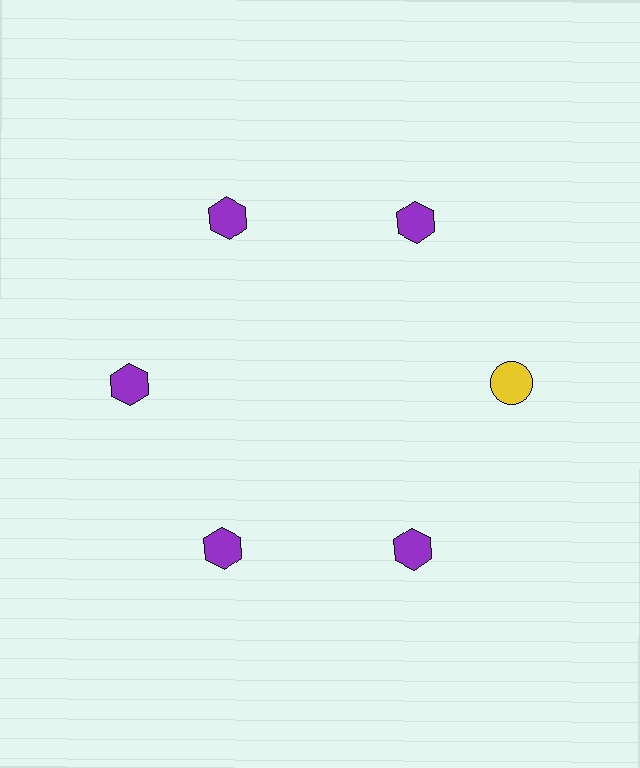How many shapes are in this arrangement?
There are 6 shapes arranged in a ring pattern.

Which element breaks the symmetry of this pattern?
The yellow circle at roughly the 3 o'clock position breaks the symmetry. All other shapes are purple hexagons.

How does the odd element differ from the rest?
It differs in both color (yellow instead of purple) and shape (circle instead of hexagon).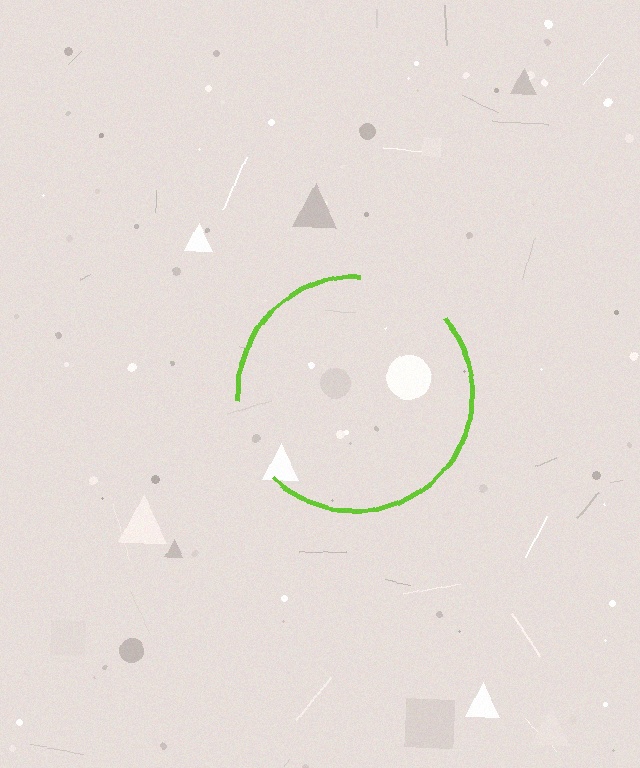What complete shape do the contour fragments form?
The contour fragments form a circle.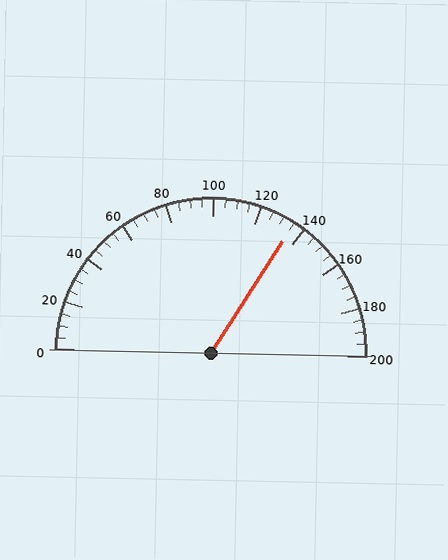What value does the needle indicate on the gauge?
The needle indicates approximately 135.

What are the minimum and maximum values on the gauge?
The gauge ranges from 0 to 200.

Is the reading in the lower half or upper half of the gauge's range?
The reading is in the upper half of the range (0 to 200).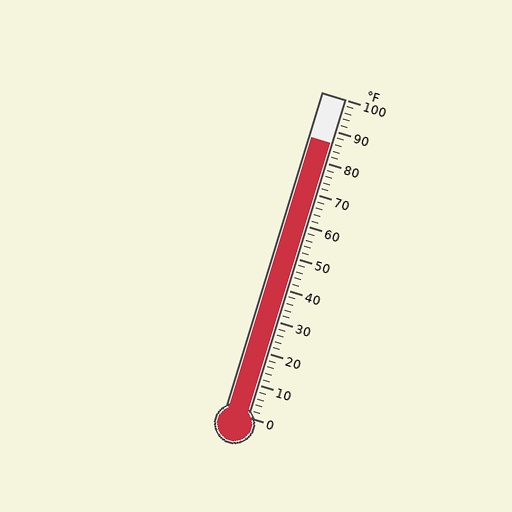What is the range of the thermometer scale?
The thermometer scale ranges from 0°F to 100°F.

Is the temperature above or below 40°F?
The temperature is above 40°F.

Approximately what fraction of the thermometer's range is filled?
The thermometer is filled to approximately 85% of its range.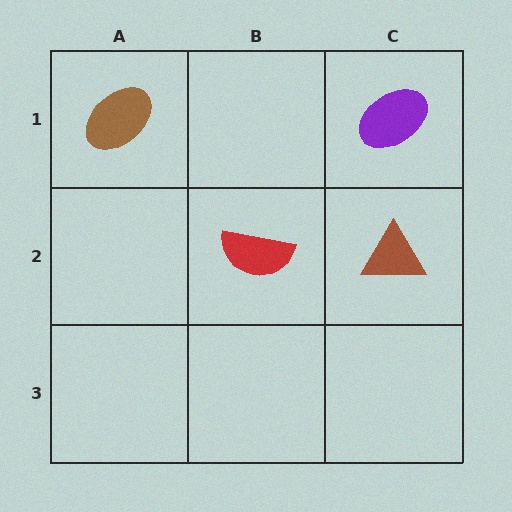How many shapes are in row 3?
0 shapes.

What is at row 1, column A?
A brown ellipse.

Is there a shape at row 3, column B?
No, that cell is empty.